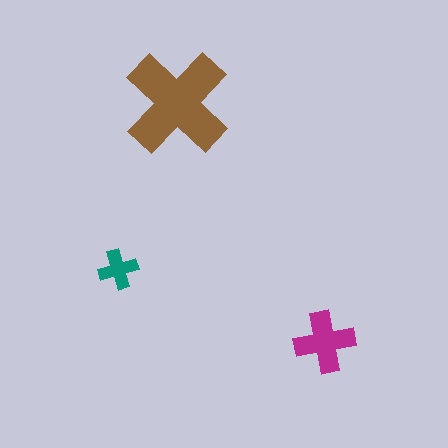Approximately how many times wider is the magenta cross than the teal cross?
About 1.5 times wider.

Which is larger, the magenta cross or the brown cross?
The brown one.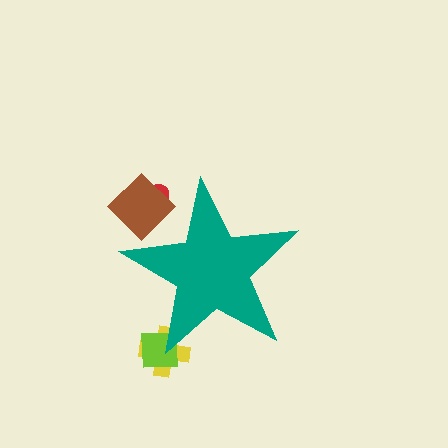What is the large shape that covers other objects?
A teal star.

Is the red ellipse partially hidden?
Yes, the red ellipse is partially hidden behind the teal star.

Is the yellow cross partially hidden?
Yes, the yellow cross is partially hidden behind the teal star.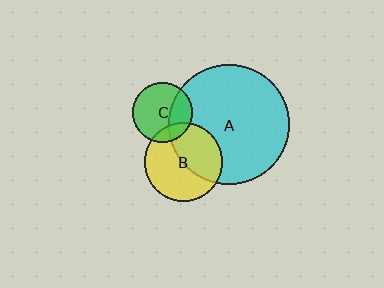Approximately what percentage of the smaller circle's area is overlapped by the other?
Approximately 30%.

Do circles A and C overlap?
Yes.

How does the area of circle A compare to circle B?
Approximately 2.4 times.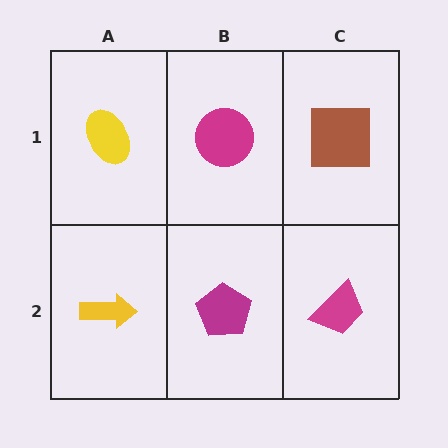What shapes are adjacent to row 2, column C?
A brown square (row 1, column C), a magenta pentagon (row 2, column B).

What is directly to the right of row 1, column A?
A magenta circle.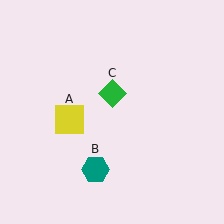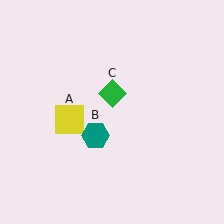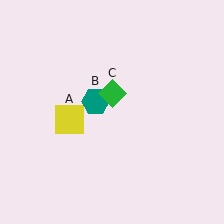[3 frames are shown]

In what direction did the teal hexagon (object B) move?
The teal hexagon (object B) moved up.